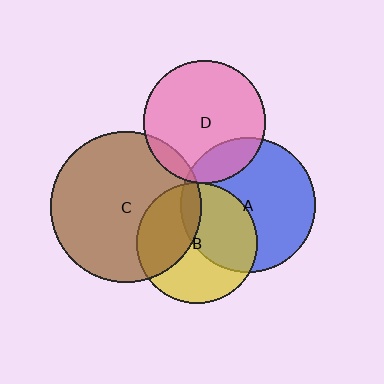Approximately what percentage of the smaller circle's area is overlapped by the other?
Approximately 5%.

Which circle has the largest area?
Circle C (brown).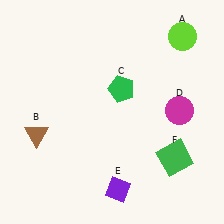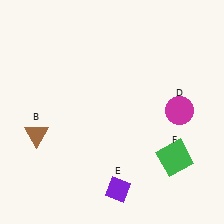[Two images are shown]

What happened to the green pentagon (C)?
The green pentagon (C) was removed in Image 2. It was in the top-right area of Image 1.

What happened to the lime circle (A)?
The lime circle (A) was removed in Image 2. It was in the top-right area of Image 1.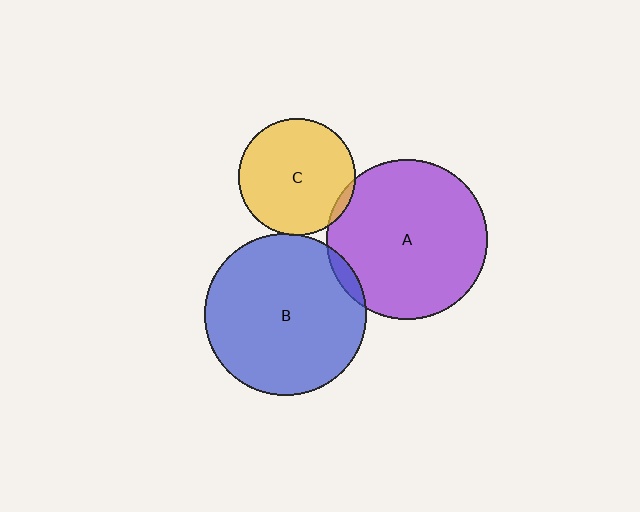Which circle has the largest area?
Circle B (blue).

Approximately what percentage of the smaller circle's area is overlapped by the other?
Approximately 5%.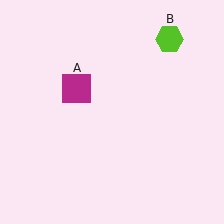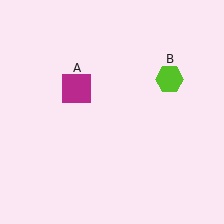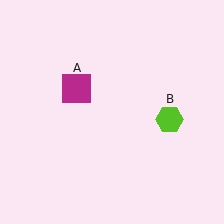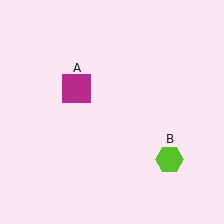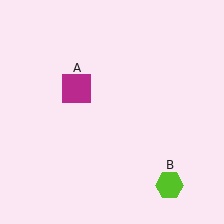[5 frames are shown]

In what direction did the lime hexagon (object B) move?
The lime hexagon (object B) moved down.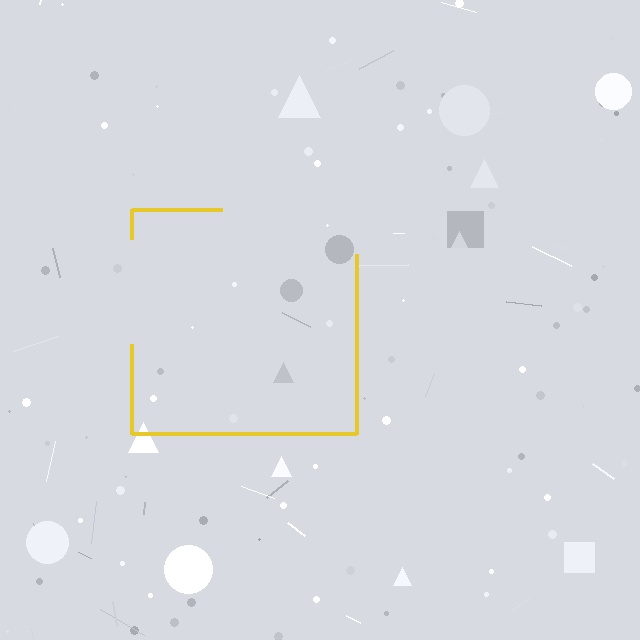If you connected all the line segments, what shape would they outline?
They would outline a square.